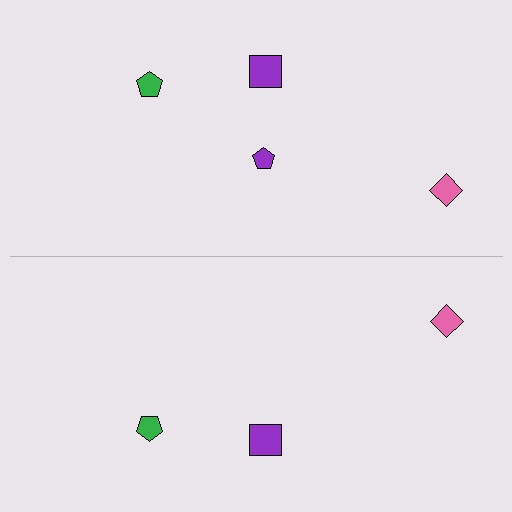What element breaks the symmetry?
A purple pentagon is missing from the bottom side.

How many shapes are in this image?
There are 7 shapes in this image.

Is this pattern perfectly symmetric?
No, the pattern is not perfectly symmetric. A purple pentagon is missing from the bottom side.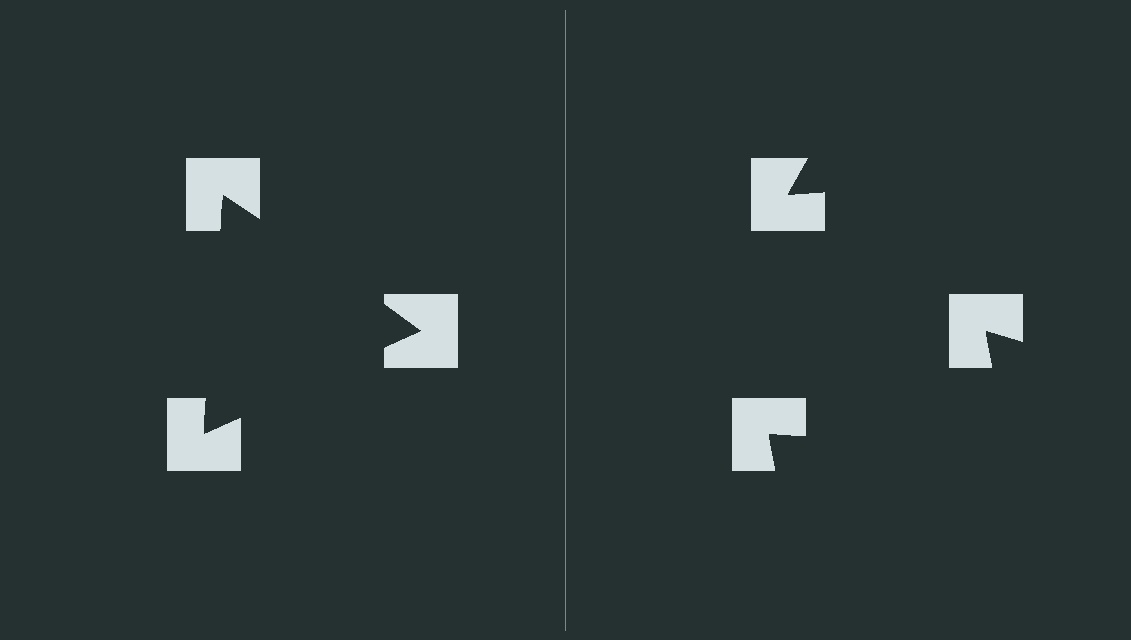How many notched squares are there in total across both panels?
6 — 3 on each side.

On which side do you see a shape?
An illusory triangle appears on the left side. On the right side the wedge cuts are rotated, so no coherent shape forms.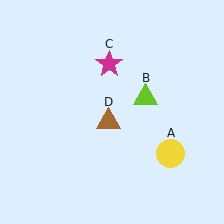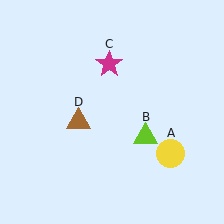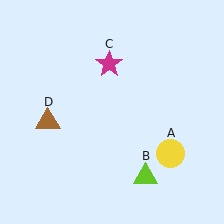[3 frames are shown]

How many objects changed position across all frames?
2 objects changed position: lime triangle (object B), brown triangle (object D).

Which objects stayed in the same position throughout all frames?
Yellow circle (object A) and magenta star (object C) remained stationary.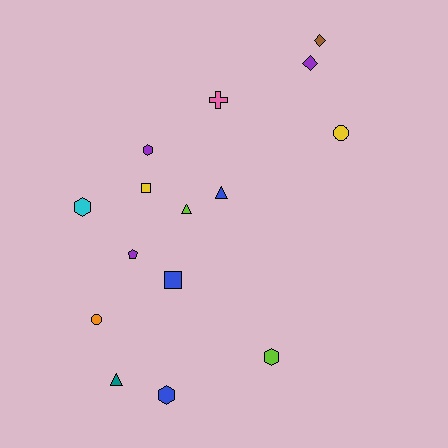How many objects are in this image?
There are 15 objects.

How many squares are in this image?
There are 2 squares.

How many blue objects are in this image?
There are 3 blue objects.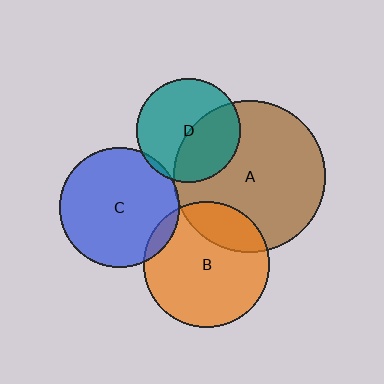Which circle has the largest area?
Circle A (brown).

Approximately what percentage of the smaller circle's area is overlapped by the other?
Approximately 5%.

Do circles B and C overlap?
Yes.